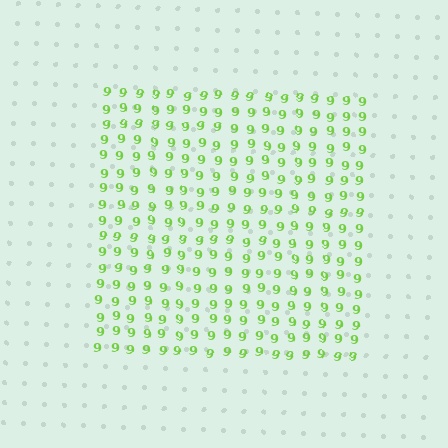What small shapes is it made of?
It is made of small digit 9's.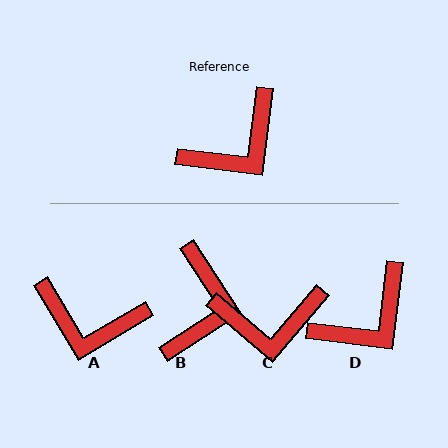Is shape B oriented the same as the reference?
No, it is off by about 40 degrees.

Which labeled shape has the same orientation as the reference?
D.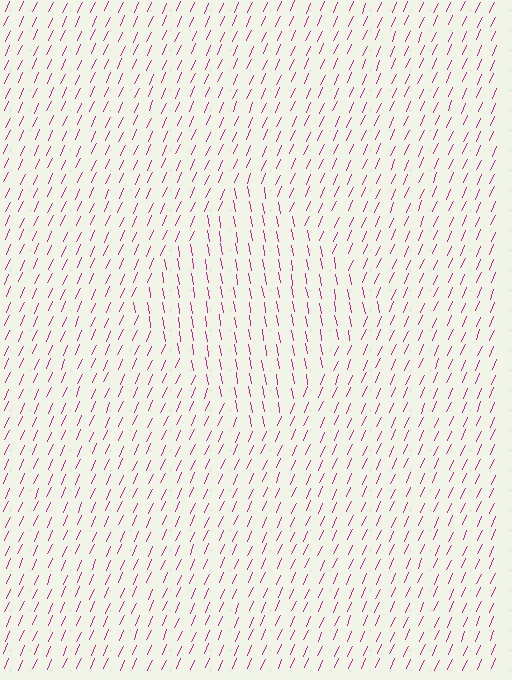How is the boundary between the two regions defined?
The boundary is defined purely by a change in line orientation (approximately 34 degrees difference). All lines are the same color and thickness.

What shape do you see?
I see a diamond.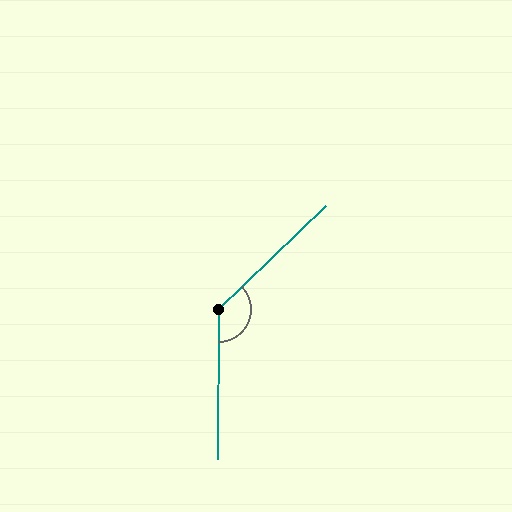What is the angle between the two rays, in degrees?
Approximately 134 degrees.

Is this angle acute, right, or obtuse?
It is obtuse.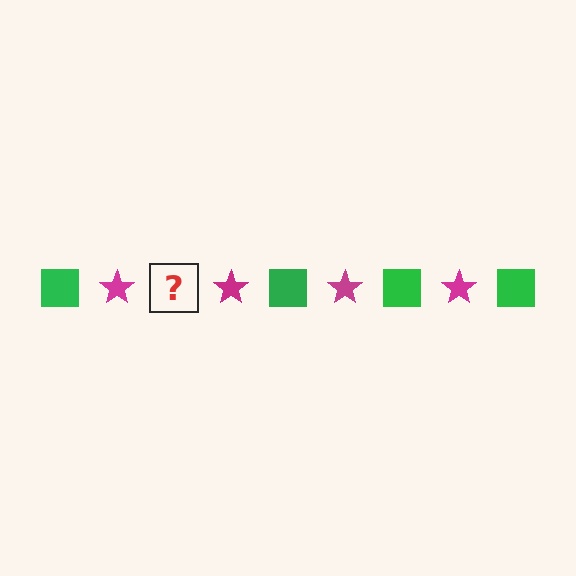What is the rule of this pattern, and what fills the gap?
The rule is that the pattern alternates between green square and magenta star. The gap should be filled with a green square.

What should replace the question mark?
The question mark should be replaced with a green square.